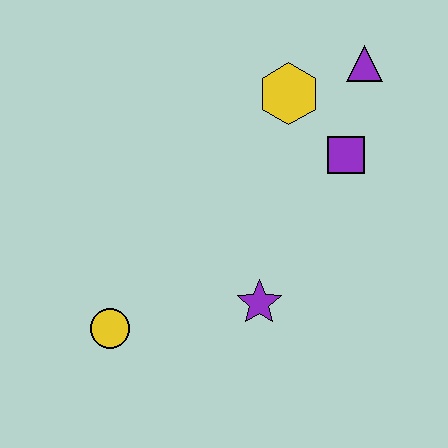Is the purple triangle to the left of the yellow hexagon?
No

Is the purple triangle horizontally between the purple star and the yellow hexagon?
No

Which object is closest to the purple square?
The yellow hexagon is closest to the purple square.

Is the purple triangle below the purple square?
No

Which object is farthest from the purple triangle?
The yellow circle is farthest from the purple triangle.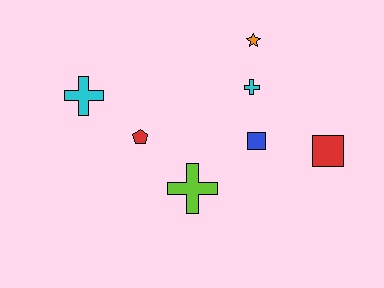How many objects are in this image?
There are 7 objects.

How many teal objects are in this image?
There are no teal objects.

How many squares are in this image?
There are 2 squares.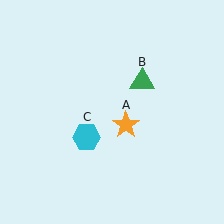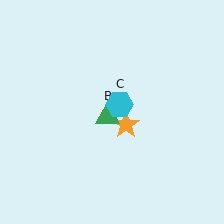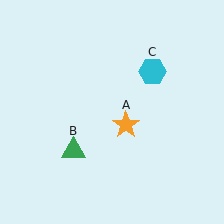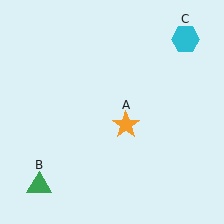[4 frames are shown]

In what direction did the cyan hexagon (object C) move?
The cyan hexagon (object C) moved up and to the right.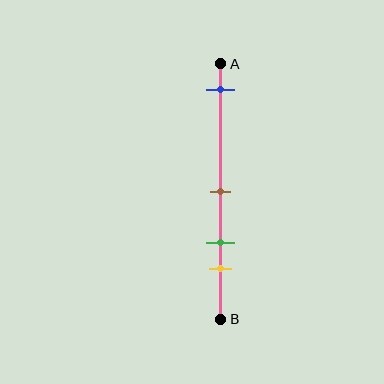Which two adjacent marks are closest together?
The green and yellow marks are the closest adjacent pair.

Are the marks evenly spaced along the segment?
No, the marks are not evenly spaced.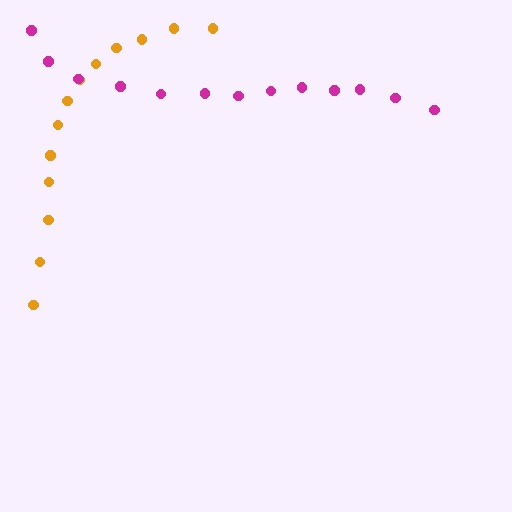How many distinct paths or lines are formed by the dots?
There are 2 distinct paths.